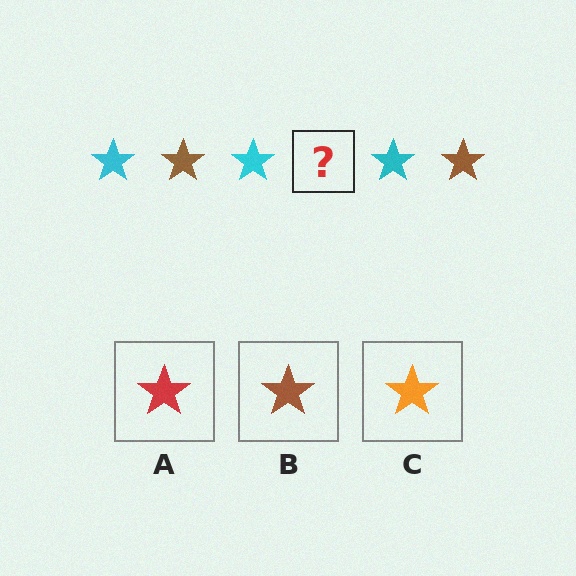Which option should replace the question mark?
Option B.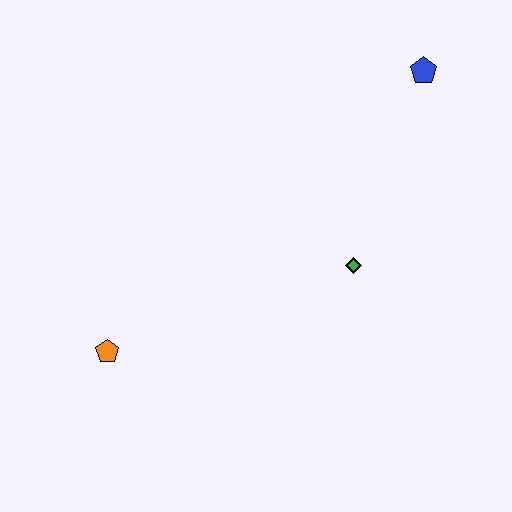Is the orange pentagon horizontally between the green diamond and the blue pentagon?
No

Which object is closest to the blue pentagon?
The green diamond is closest to the blue pentagon.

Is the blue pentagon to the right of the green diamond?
Yes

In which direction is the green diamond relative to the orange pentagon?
The green diamond is to the right of the orange pentagon.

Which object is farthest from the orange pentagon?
The blue pentagon is farthest from the orange pentagon.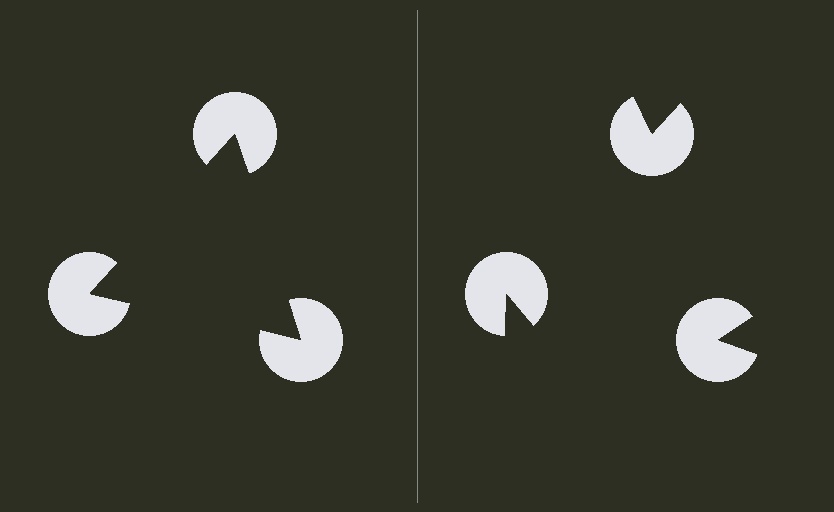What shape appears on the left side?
An illusory triangle.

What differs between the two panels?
The pac-man discs are positioned identically on both sides; only the wedge orientations differ. On the left they align to a triangle; on the right they are misaligned.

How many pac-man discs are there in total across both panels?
6 — 3 on each side.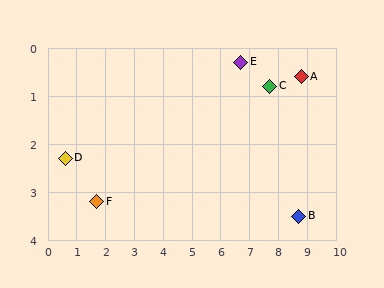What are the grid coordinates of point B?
Point B is at approximately (8.7, 3.5).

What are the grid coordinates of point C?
Point C is at approximately (7.7, 0.8).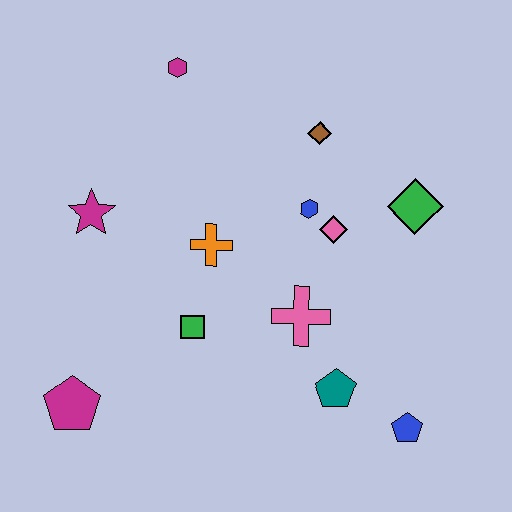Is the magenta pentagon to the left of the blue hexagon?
Yes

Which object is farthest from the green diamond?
The magenta pentagon is farthest from the green diamond.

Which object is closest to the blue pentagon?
The teal pentagon is closest to the blue pentagon.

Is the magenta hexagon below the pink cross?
No